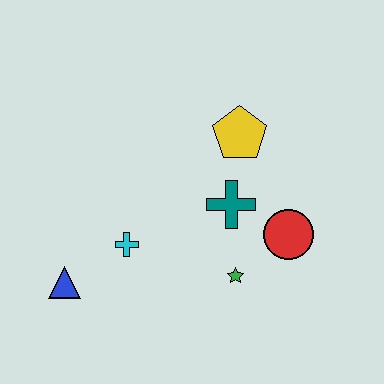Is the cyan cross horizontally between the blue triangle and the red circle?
Yes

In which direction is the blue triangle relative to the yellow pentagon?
The blue triangle is to the left of the yellow pentagon.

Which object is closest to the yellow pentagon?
The teal cross is closest to the yellow pentagon.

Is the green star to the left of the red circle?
Yes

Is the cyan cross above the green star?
Yes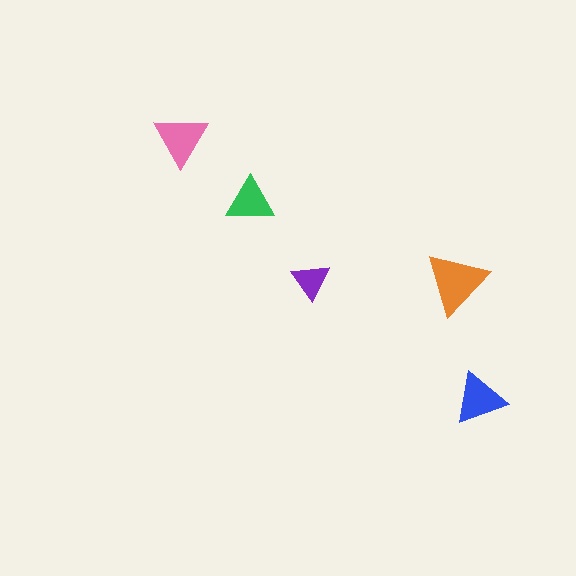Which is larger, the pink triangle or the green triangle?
The pink one.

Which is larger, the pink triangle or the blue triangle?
The pink one.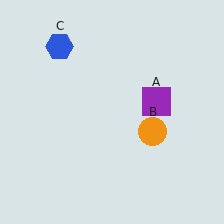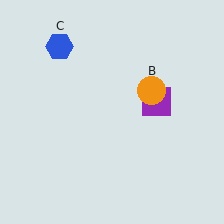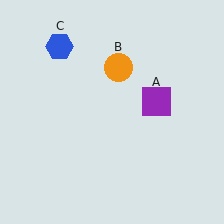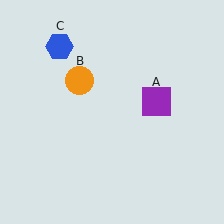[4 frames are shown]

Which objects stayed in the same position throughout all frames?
Purple square (object A) and blue hexagon (object C) remained stationary.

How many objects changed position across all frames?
1 object changed position: orange circle (object B).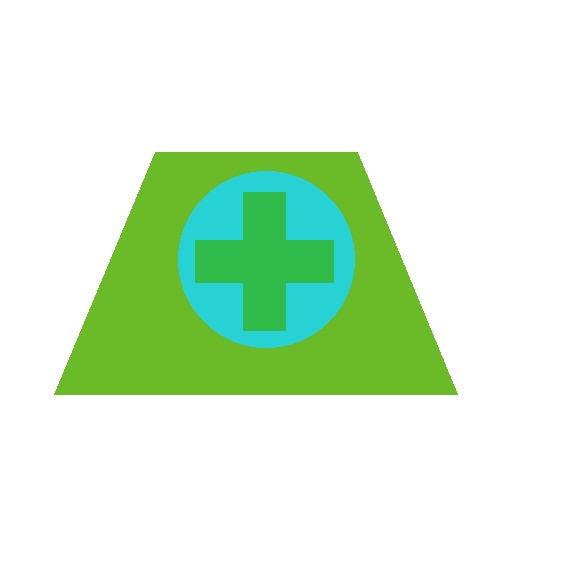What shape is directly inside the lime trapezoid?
The cyan circle.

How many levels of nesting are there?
3.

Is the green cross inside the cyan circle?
Yes.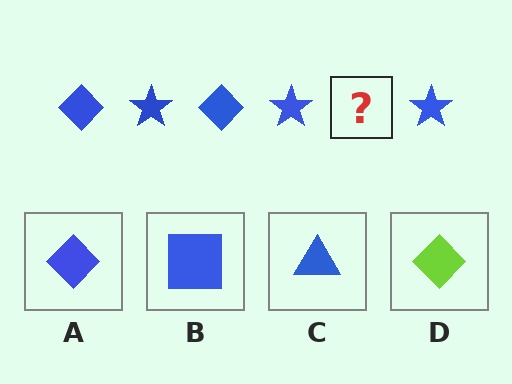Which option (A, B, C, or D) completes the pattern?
A.